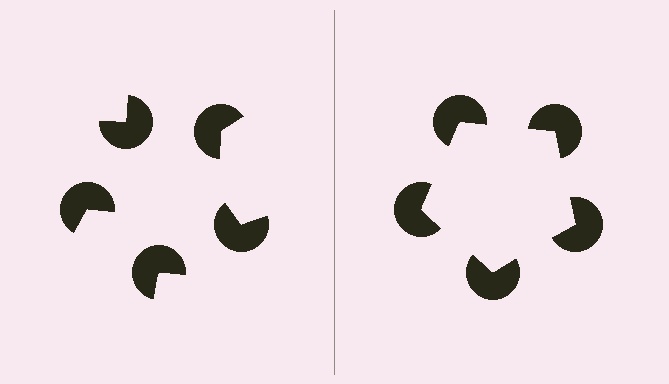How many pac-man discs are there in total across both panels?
10 — 5 on each side.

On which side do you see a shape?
An illusory pentagon appears on the right side. On the left side the wedge cuts are rotated, so no coherent shape forms.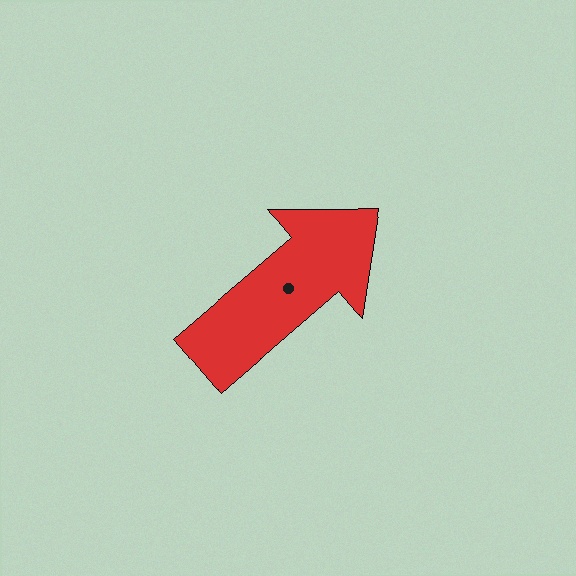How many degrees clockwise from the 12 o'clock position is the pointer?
Approximately 49 degrees.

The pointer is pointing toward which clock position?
Roughly 2 o'clock.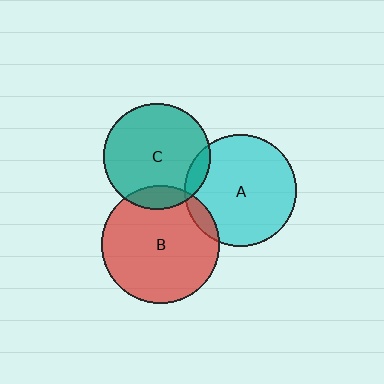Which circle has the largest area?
Circle B (red).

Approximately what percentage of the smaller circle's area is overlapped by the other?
Approximately 10%.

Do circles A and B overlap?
Yes.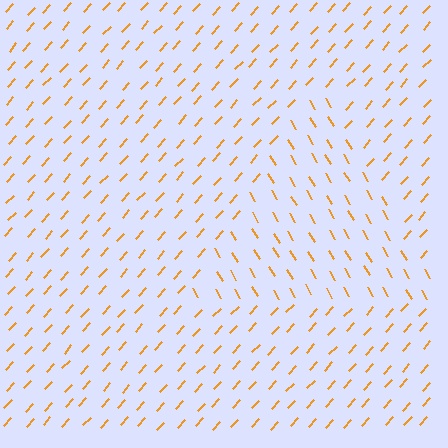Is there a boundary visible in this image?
Yes, there is a texture boundary formed by a change in line orientation.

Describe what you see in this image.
The image is filled with small orange line segments. A triangle region in the image has lines oriented differently from the surrounding lines, creating a visible texture boundary.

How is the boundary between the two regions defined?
The boundary is defined purely by a change in line orientation (approximately 73 degrees difference). All lines are the same color and thickness.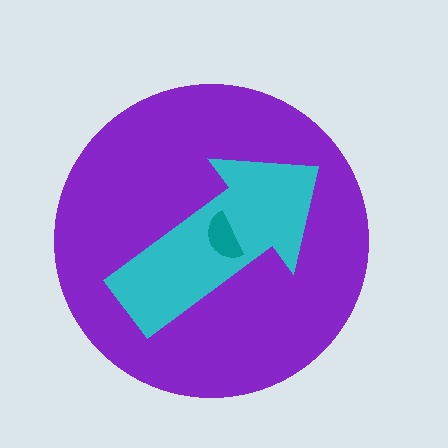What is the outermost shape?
The purple circle.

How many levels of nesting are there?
3.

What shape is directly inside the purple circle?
The cyan arrow.